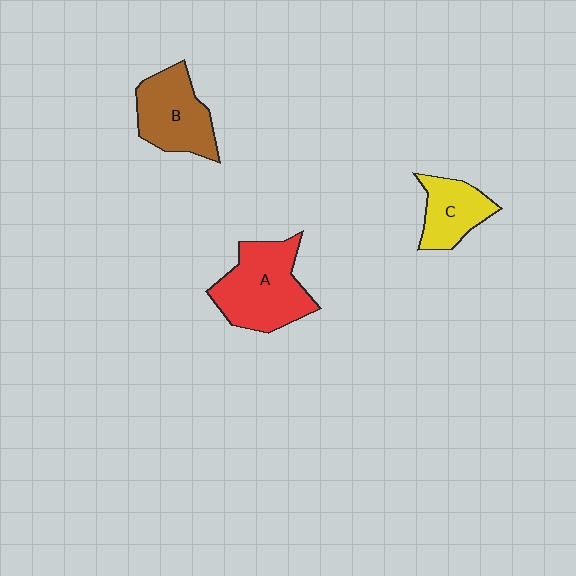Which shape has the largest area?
Shape A (red).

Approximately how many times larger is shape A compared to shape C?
Approximately 1.7 times.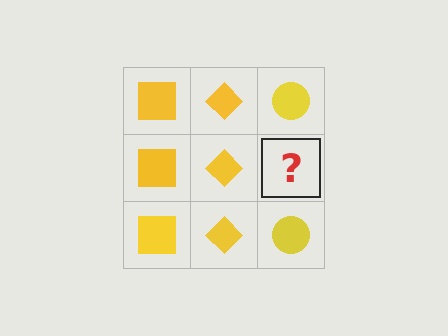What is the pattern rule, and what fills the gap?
The rule is that each column has a consistent shape. The gap should be filled with a yellow circle.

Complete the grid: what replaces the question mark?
The question mark should be replaced with a yellow circle.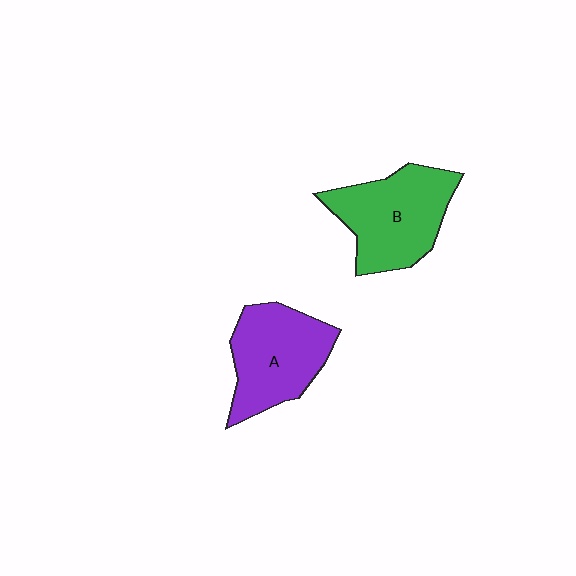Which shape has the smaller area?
Shape A (purple).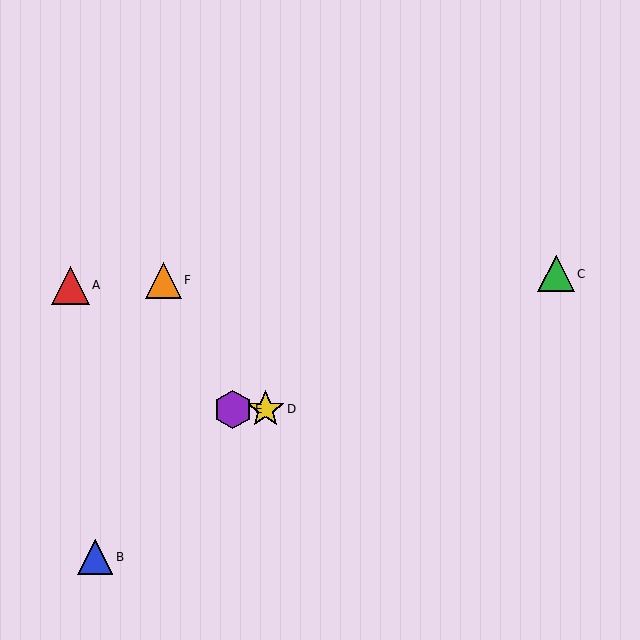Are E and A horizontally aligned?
No, E is at y≈409 and A is at y≈285.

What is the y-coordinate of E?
Object E is at y≈409.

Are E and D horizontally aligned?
Yes, both are at y≈409.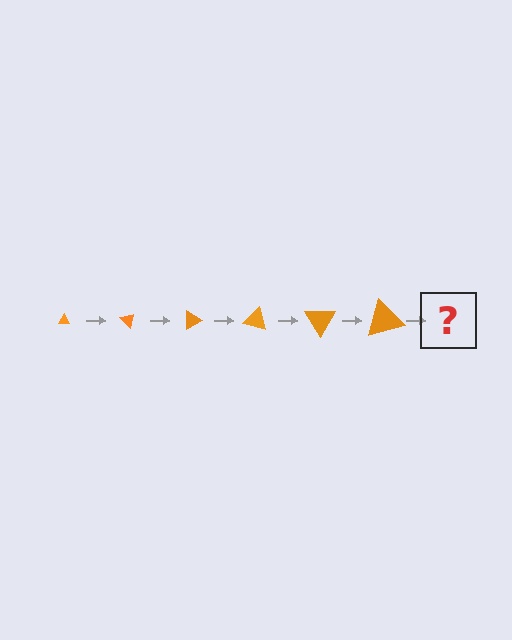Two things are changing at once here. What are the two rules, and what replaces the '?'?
The two rules are that the triangle grows larger each step and it rotates 45 degrees each step. The '?' should be a triangle, larger than the previous one and rotated 270 degrees from the start.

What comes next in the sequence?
The next element should be a triangle, larger than the previous one and rotated 270 degrees from the start.